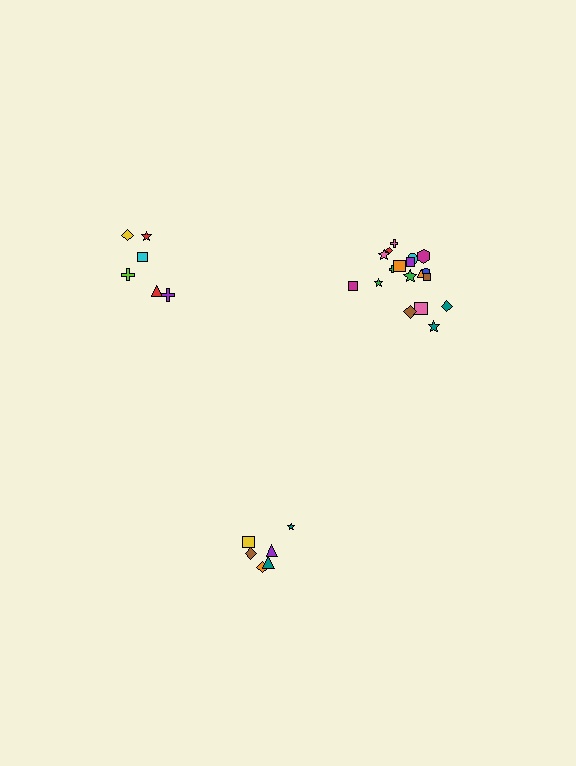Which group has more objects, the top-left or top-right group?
The top-right group.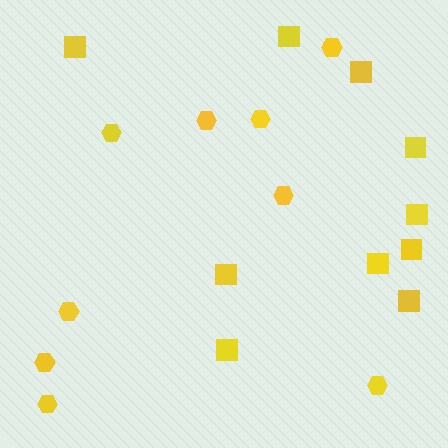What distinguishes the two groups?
There are 2 groups: one group of hexagons (9) and one group of squares (10).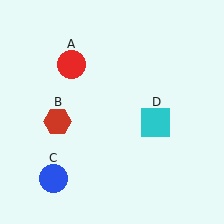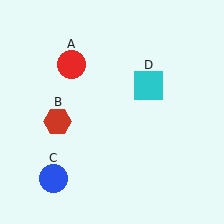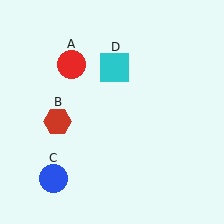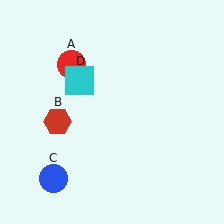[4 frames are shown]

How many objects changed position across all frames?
1 object changed position: cyan square (object D).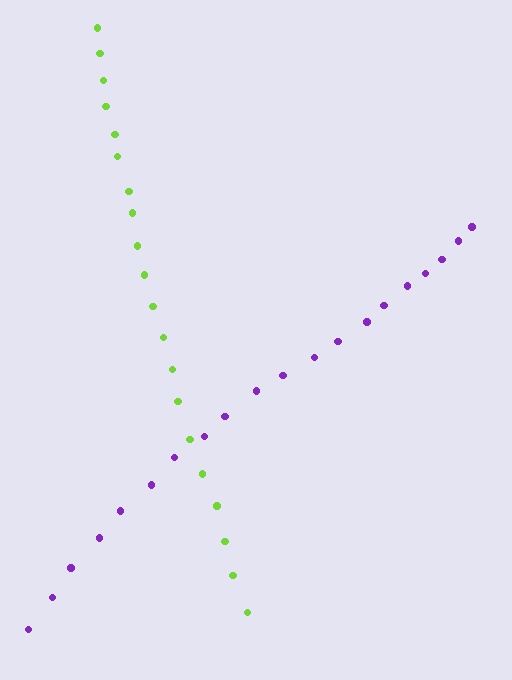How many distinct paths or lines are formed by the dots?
There are 2 distinct paths.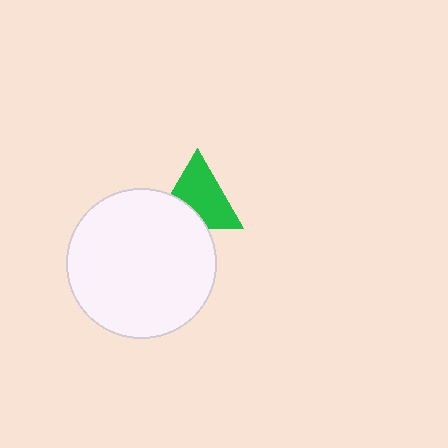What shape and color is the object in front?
The object in front is a white circle.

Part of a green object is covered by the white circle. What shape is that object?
It is a triangle.